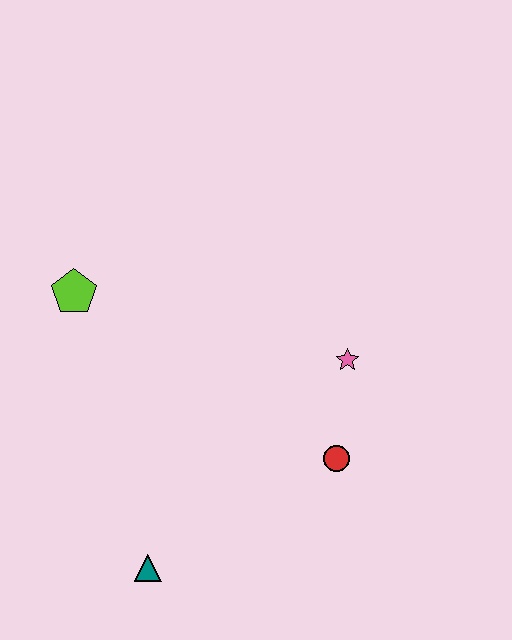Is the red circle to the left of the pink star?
Yes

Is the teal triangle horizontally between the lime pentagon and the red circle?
Yes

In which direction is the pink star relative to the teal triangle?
The pink star is above the teal triangle.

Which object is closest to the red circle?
The pink star is closest to the red circle.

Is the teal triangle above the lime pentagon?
No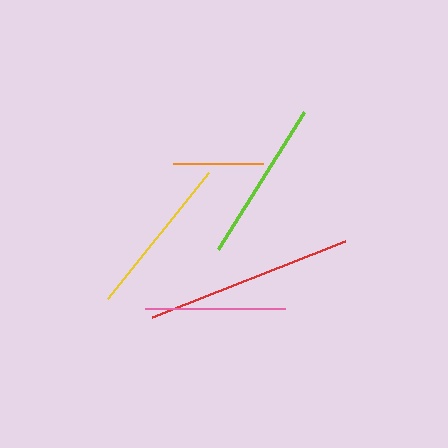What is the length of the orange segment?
The orange segment is approximately 90 pixels long.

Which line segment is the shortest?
The orange line is the shortest at approximately 90 pixels.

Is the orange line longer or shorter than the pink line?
The pink line is longer than the orange line.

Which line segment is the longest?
The red line is the longest at approximately 208 pixels.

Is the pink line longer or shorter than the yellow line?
The yellow line is longer than the pink line.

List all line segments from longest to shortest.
From longest to shortest: red, lime, yellow, pink, orange.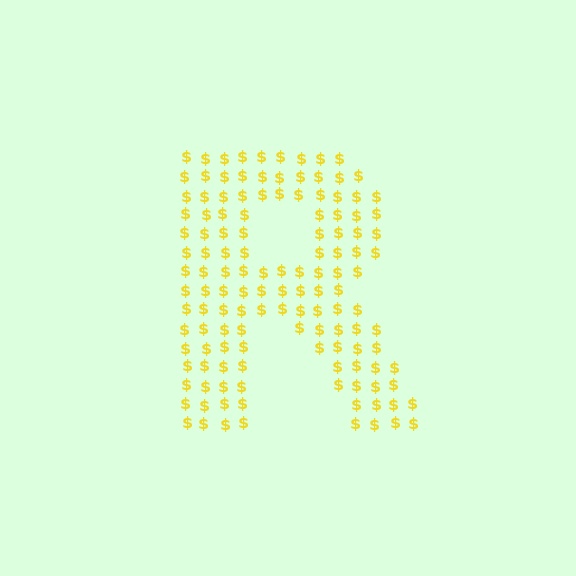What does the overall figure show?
The overall figure shows the letter R.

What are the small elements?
The small elements are dollar signs.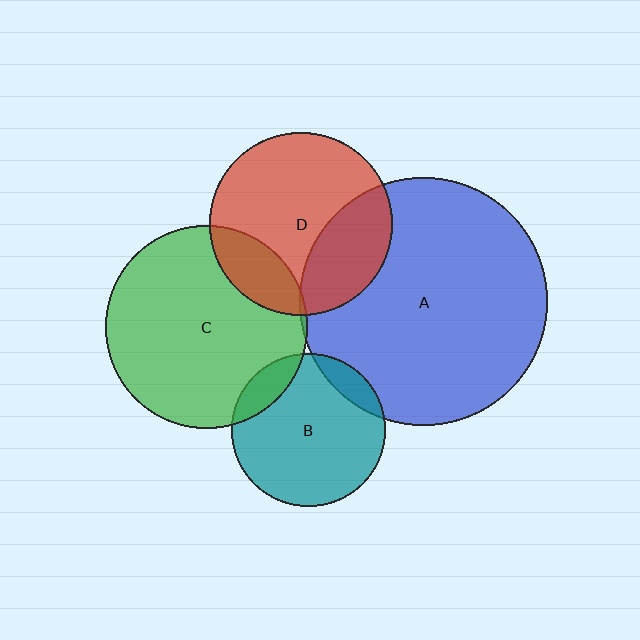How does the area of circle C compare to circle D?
Approximately 1.2 times.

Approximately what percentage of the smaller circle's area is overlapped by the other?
Approximately 5%.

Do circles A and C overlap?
Yes.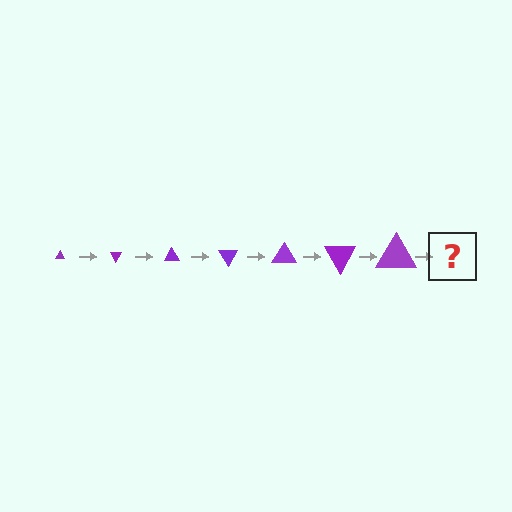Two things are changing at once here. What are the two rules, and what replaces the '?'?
The two rules are that the triangle grows larger each step and it rotates 60 degrees each step. The '?' should be a triangle, larger than the previous one and rotated 420 degrees from the start.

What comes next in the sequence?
The next element should be a triangle, larger than the previous one and rotated 420 degrees from the start.